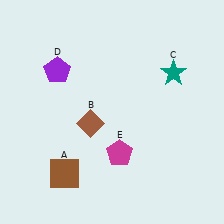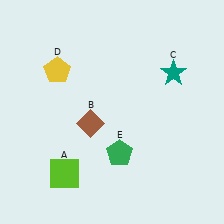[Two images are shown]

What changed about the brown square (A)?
In Image 1, A is brown. In Image 2, it changed to lime.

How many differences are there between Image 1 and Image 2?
There are 3 differences between the two images.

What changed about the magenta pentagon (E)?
In Image 1, E is magenta. In Image 2, it changed to green.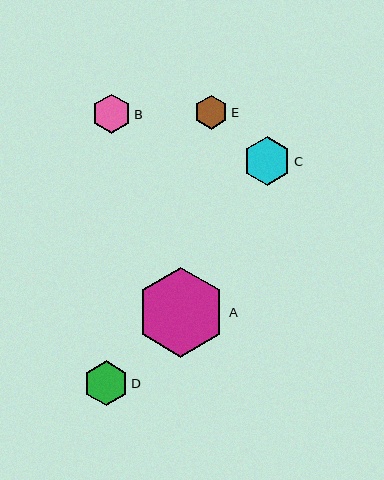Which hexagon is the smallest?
Hexagon E is the smallest with a size of approximately 34 pixels.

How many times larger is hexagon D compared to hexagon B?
Hexagon D is approximately 1.1 times the size of hexagon B.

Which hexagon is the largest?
Hexagon A is the largest with a size of approximately 90 pixels.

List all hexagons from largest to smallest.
From largest to smallest: A, C, D, B, E.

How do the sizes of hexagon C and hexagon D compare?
Hexagon C and hexagon D are approximately the same size.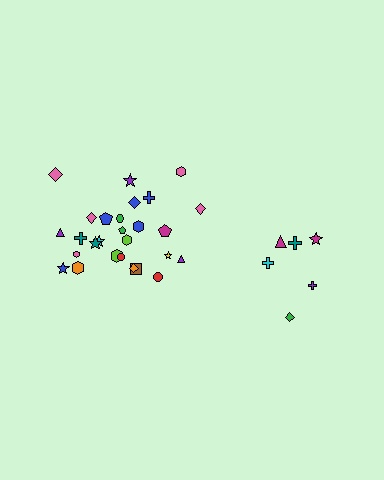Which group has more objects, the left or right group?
The left group.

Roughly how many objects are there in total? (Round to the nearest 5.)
Roughly 35 objects in total.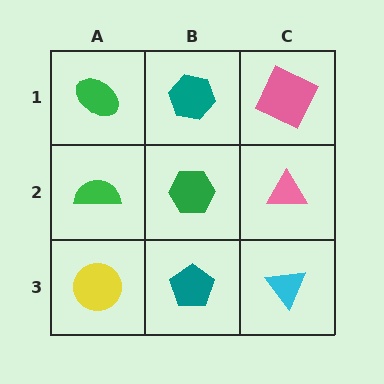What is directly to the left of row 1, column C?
A teal hexagon.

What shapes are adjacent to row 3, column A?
A green semicircle (row 2, column A), a teal pentagon (row 3, column B).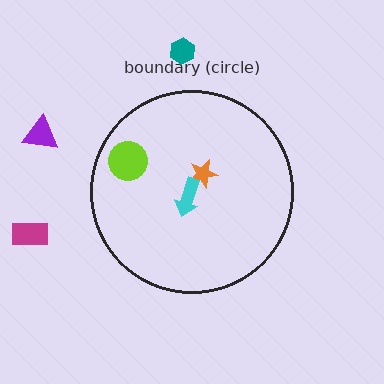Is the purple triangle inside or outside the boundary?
Outside.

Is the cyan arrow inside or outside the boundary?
Inside.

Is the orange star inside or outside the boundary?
Inside.